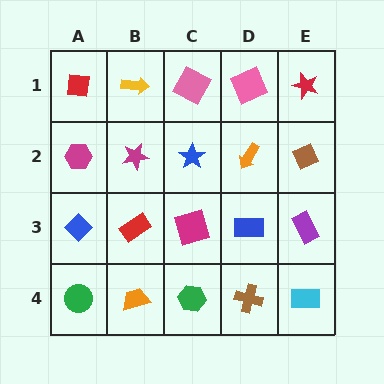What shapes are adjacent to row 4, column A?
A blue diamond (row 3, column A), an orange trapezoid (row 4, column B).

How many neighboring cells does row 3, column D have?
4.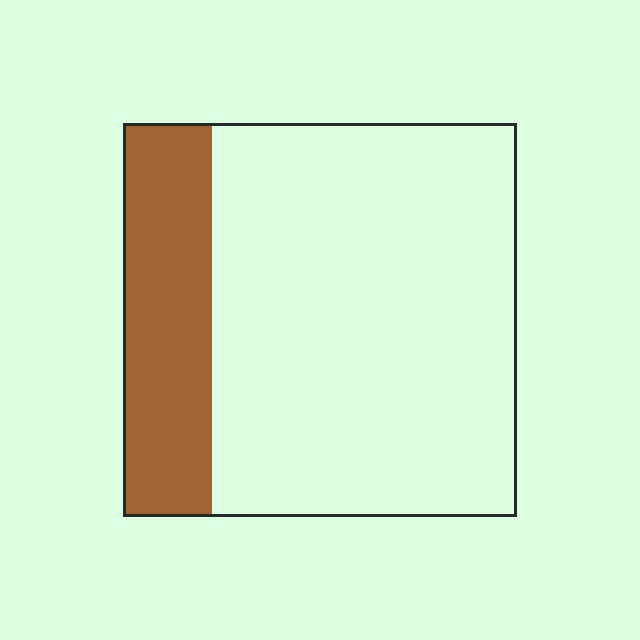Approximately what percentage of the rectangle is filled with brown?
Approximately 25%.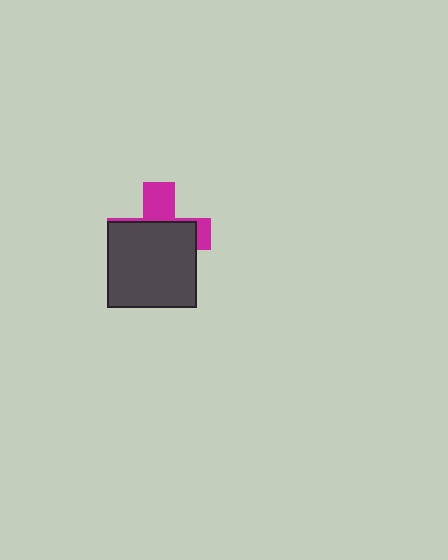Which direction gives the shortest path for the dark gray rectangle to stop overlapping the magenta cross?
Moving down gives the shortest separation.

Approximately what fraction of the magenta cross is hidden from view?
Roughly 65% of the magenta cross is hidden behind the dark gray rectangle.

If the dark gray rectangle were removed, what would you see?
You would see the complete magenta cross.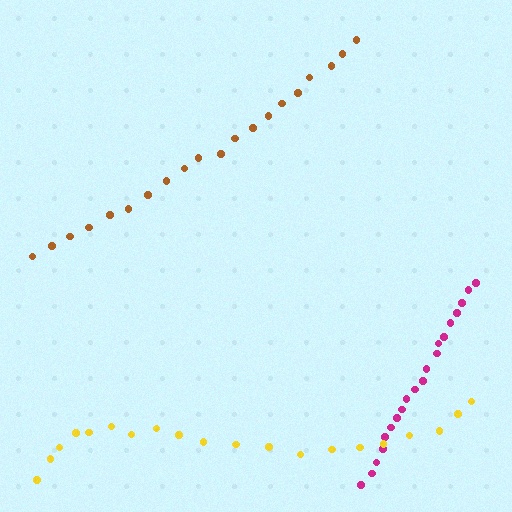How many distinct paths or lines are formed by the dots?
There are 3 distinct paths.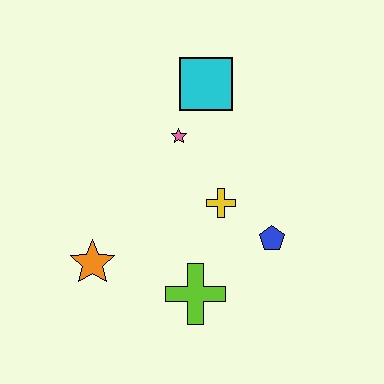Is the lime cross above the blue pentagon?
No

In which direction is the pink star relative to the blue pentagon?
The pink star is above the blue pentagon.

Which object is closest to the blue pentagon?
The yellow cross is closest to the blue pentagon.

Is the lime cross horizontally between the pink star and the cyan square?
Yes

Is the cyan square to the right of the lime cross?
Yes